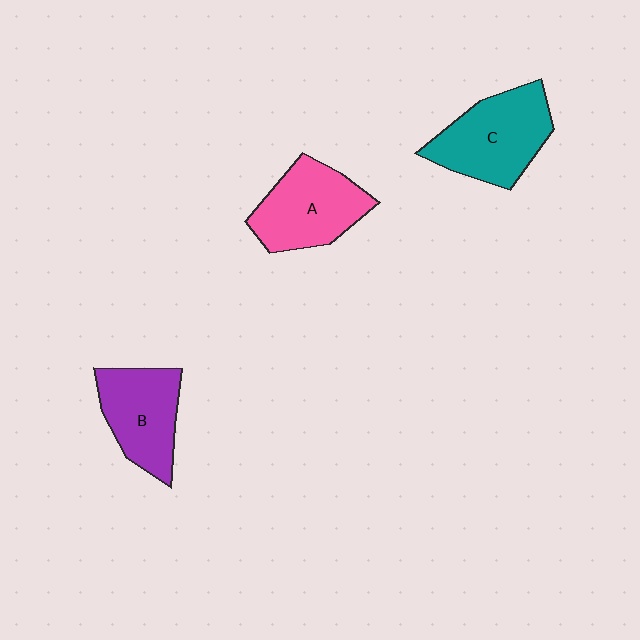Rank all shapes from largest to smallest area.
From largest to smallest: C (teal), A (pink), B (purple).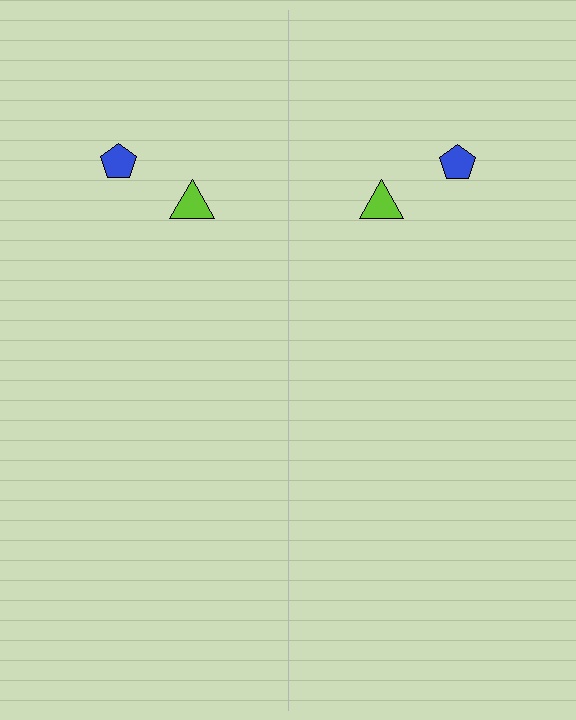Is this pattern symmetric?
Yes, this pattern has bilateral (reflection) symmetry.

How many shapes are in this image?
There are 4 shapes in this image.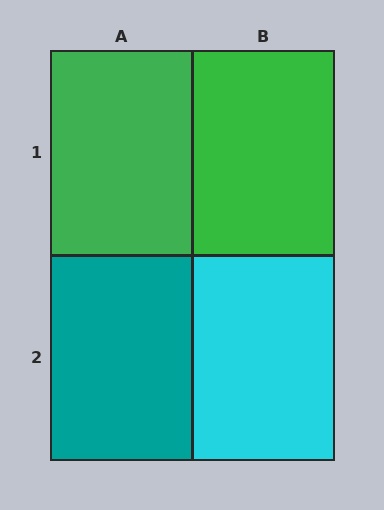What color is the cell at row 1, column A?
Green.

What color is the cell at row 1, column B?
Green.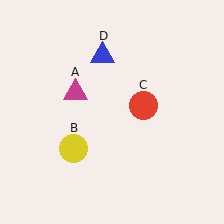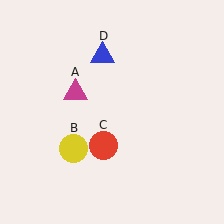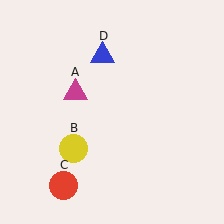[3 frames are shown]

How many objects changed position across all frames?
1 object changed position: red circle (object C).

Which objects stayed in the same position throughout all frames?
Magenta triangle (object A) and yellow circle (object B) and blue triangle (object D) remained stationary.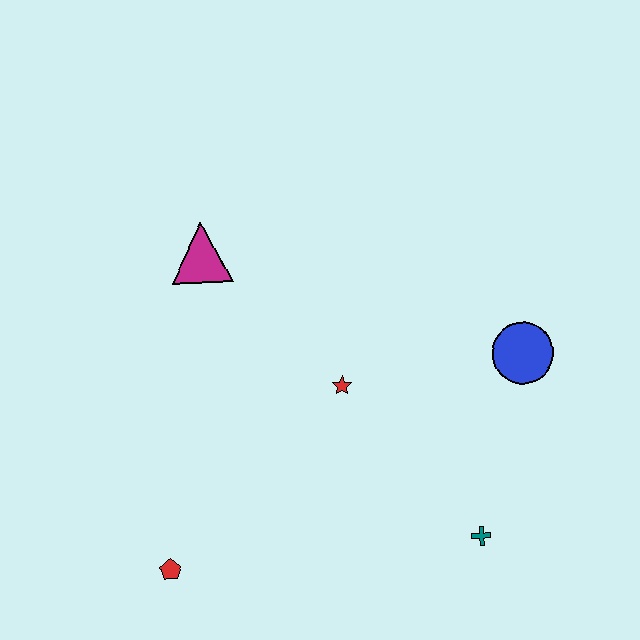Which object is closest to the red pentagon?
The red star is closest to the red pentagon.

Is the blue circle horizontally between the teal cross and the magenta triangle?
No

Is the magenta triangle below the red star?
No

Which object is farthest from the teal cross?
The magenta triangle is farthest from the teal cross.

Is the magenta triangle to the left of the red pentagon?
No